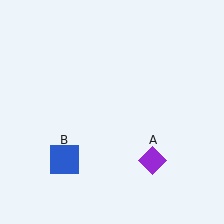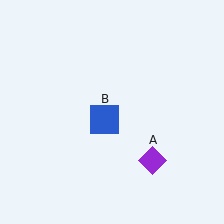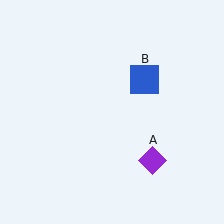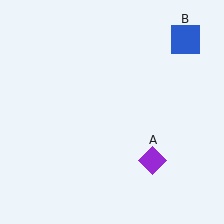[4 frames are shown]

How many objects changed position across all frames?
1 object changed position: blue square (object B).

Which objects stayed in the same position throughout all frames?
Purple diamond (object A) remained stationary.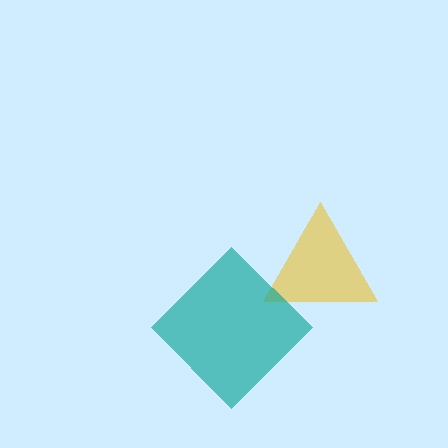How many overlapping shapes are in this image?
There are 2 overlapping shapes in the image.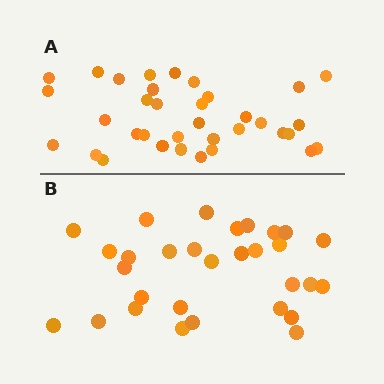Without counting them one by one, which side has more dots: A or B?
Region A (the top region) has more dots.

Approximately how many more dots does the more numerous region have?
Region A has about 5 more dots than region B.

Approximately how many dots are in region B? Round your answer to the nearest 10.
About 30 dots.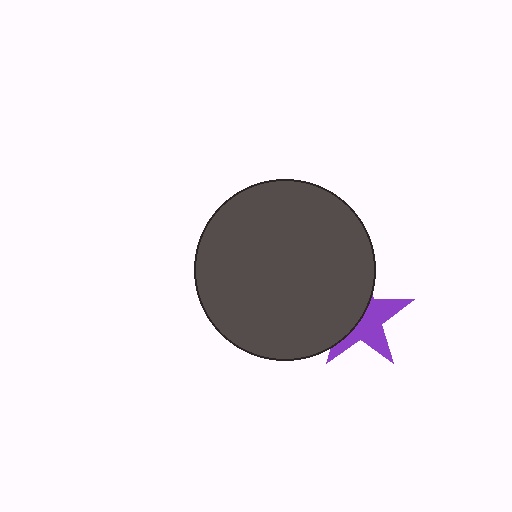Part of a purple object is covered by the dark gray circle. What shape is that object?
It is a star.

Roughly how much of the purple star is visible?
About half of it is visible (roughly 50%).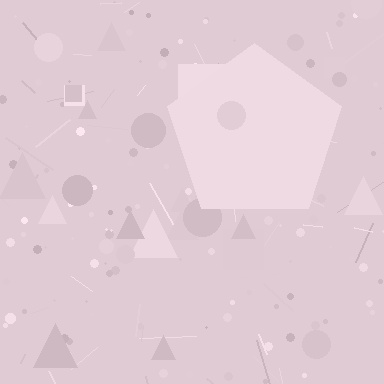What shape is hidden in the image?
A pentagon is hidden in the image.